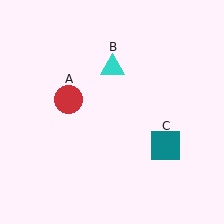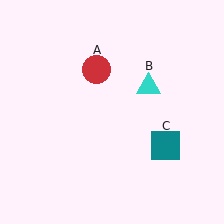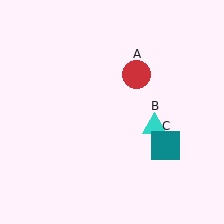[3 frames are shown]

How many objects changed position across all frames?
2 objects changed position: red circle (object A), cyan triangle (object B).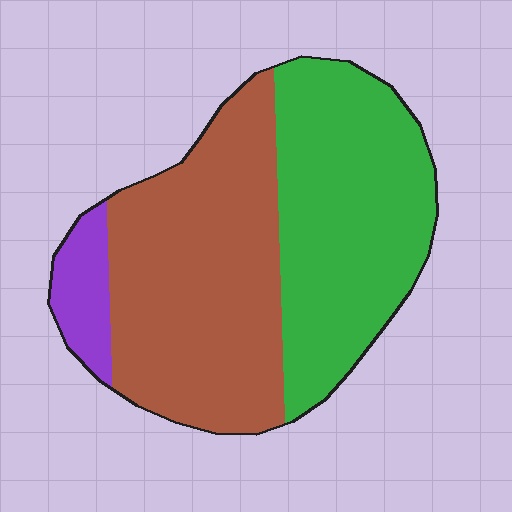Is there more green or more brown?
Brown.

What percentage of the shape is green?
Green covers roughly 45% of the shape.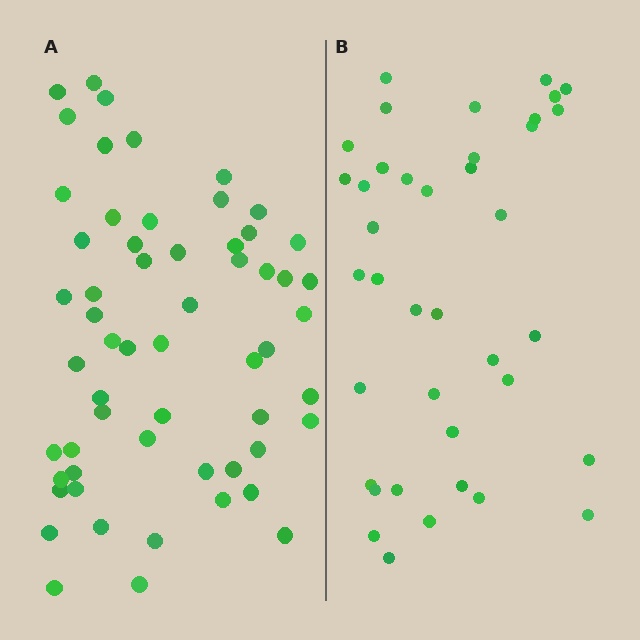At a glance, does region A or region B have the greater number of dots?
Region A (the left region) has more dots.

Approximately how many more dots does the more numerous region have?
Region A has approximately 20 more dots than region B.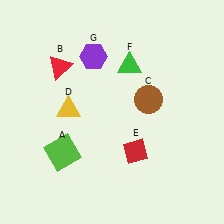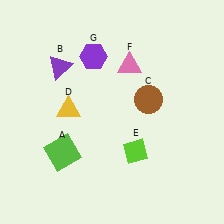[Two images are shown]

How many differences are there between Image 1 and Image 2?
There are 3 differences between the two images.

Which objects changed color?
B changed from red to purple. E changed from red to lime. F changed from green to pink.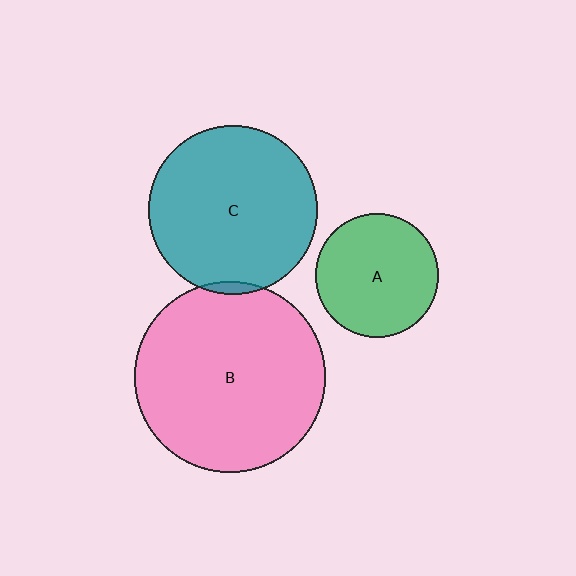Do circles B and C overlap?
Yes.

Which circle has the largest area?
Circle B (pink).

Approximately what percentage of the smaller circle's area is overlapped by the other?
Approximately 5%.